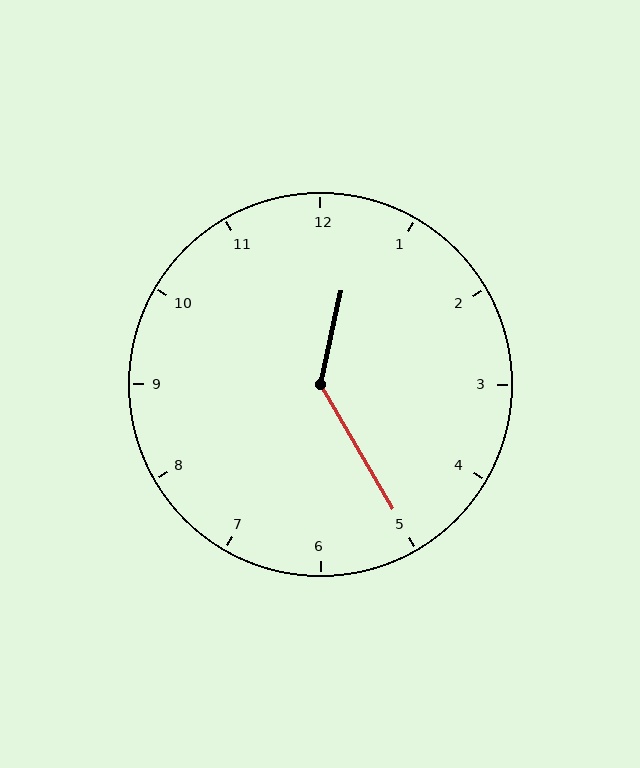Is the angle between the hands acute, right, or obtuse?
It is obtuse.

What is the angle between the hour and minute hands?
Approximately 138 degrees.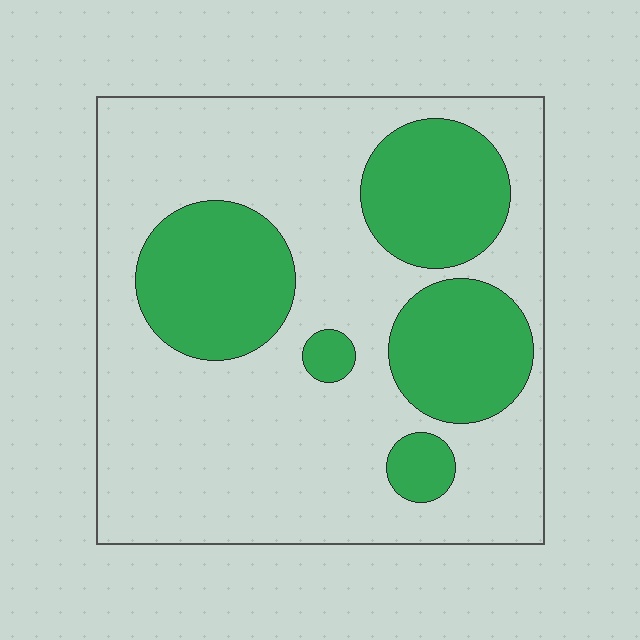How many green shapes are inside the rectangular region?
5.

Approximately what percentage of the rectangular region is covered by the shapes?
Approximately 30%.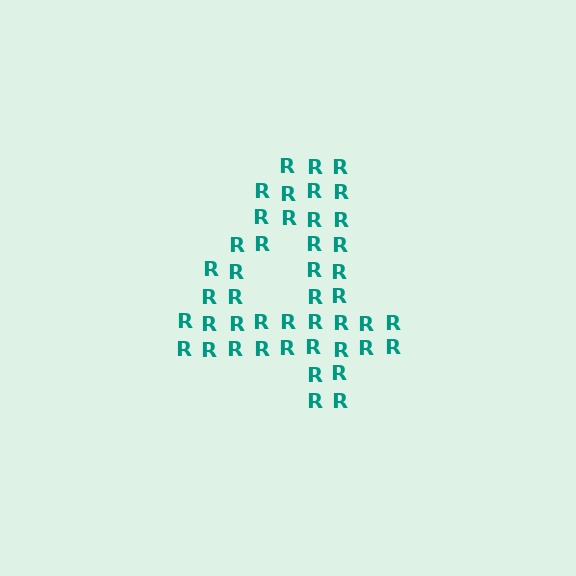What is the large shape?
The large shape is the digit 4.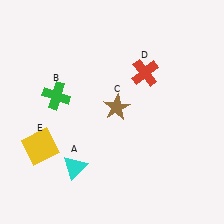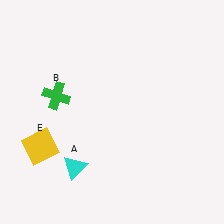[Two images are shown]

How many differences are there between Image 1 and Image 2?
There are 2 differences between the two images.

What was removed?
The brown star (C), the red cross (D) were removed in Image 2.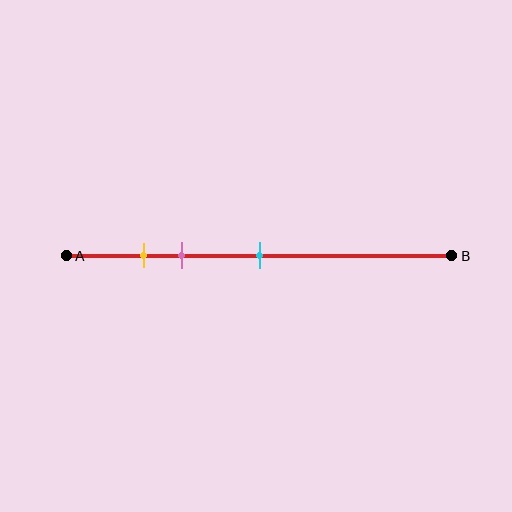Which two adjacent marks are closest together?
The yellow and pink marks are the closest adjacent pair.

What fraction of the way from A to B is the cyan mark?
The cyan mark is approximately 50% (0.5) of the way from A to B.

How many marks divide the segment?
There are 3 marks dividing the segment.